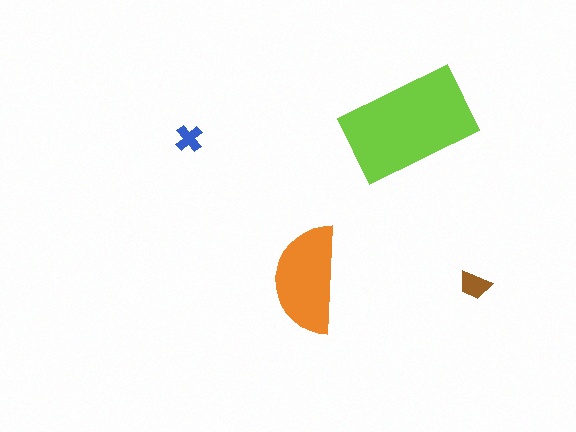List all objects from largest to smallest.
The lime rectangle, the orange semicircle, the brown trapezoid, the blue cross.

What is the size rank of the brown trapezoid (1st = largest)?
3rd.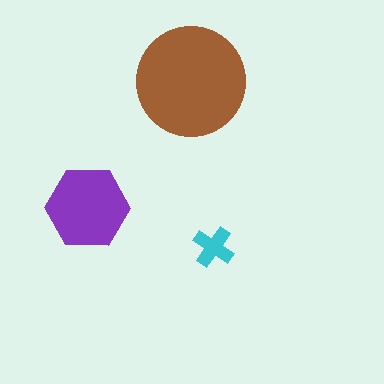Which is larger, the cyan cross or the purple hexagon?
The purple hexagon.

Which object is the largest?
The brown circle.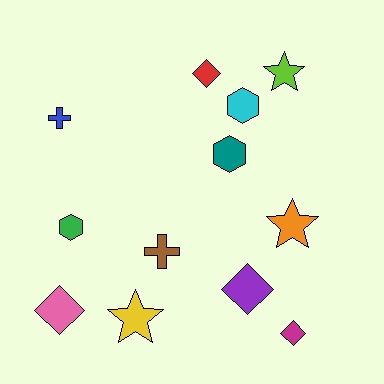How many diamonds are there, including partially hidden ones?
There are 4 diamonds.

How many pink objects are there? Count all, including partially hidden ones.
There is 1 pink object.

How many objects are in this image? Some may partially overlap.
There are 12 objects.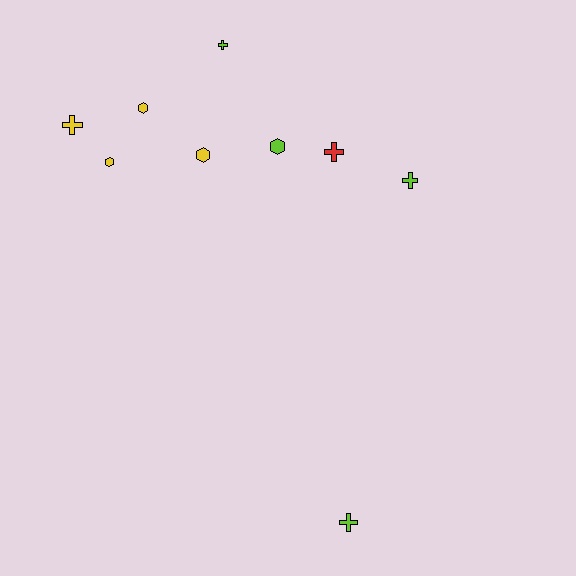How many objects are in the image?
There are 9 objects.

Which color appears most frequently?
Yellow, with 4 objects.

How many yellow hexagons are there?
There are 3 yellow hexagons.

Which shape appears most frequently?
Cross, with 5 objects.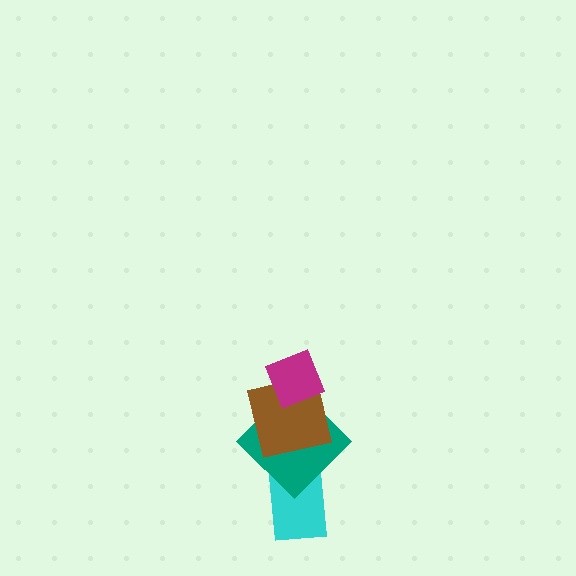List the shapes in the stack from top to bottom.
From top to bottom: the magenta diamond, the brown square, the teal diamond, the cyan rectangle.